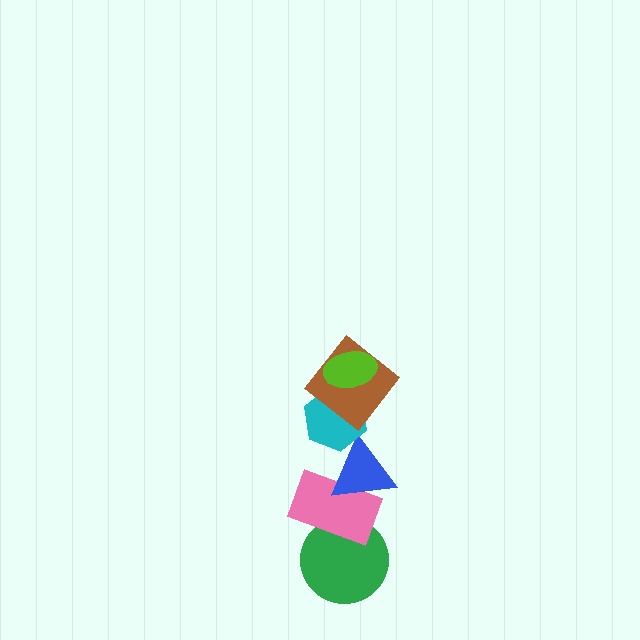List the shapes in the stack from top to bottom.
From top to bottom: the lime ellipse, the brown diamond, the cyan hexagon, the blue triangle, the pink rectangle, the green circle.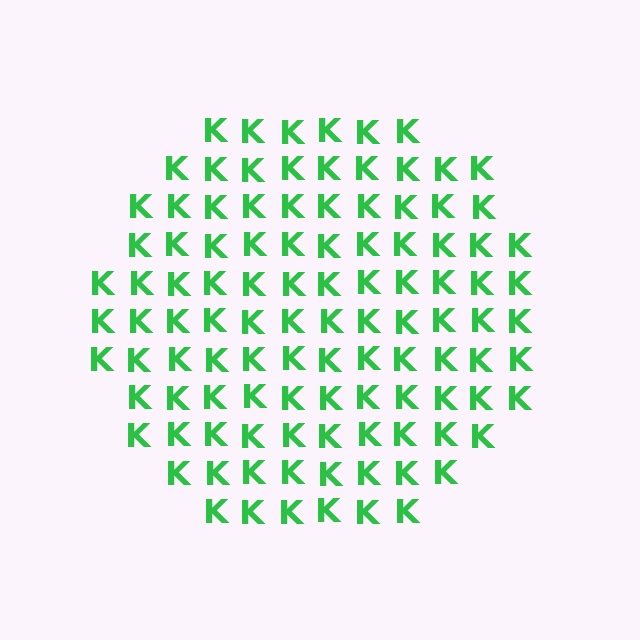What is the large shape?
The large shape is a circle.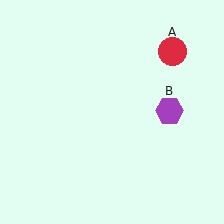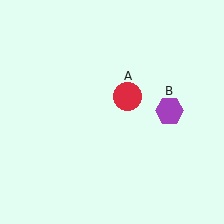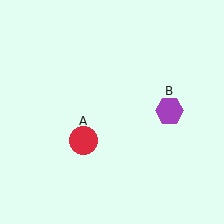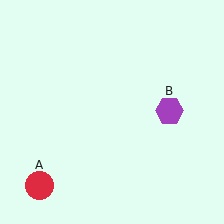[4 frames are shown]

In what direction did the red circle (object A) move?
The red circle (object A) moved down and to the left.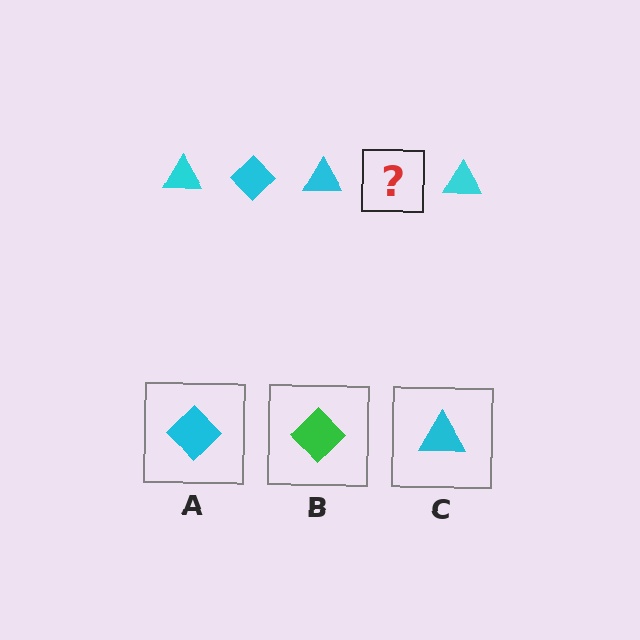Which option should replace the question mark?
Option A.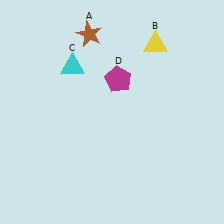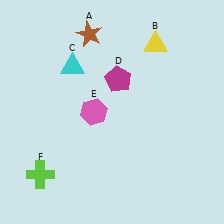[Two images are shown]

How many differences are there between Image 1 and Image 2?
There are 2 differences between the two images.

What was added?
A pink hexagon (E), a lime cross (F) were added in Image 2.